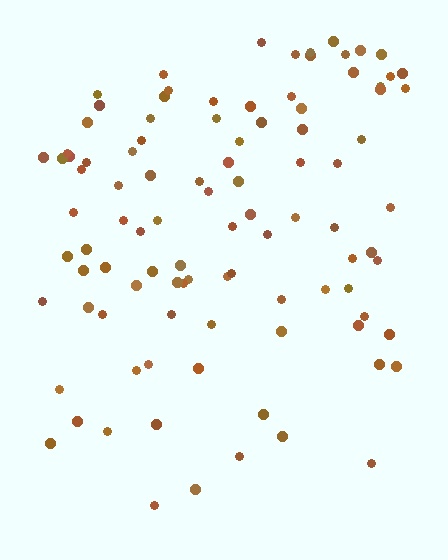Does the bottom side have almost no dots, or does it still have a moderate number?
Still a moderate number, just noticeably fewer than the top.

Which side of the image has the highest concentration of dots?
The top.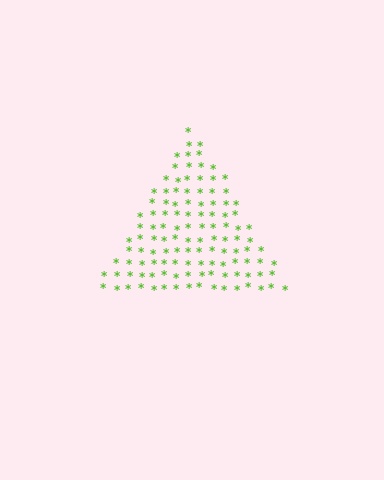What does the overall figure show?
The overall figure shows a triangle.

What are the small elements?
The small elements are asterisks.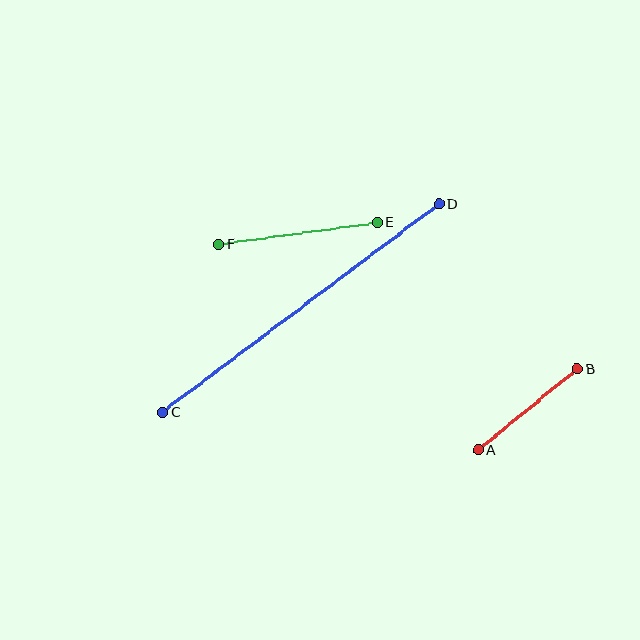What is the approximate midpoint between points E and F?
The midpoint is at approximately (298, 233) pixels.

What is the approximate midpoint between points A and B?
The midpoint is at approximately (528, 410) pixels.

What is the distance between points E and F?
The distance is approximately 160 pixels.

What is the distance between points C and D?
The distance is approximately 346 pixels.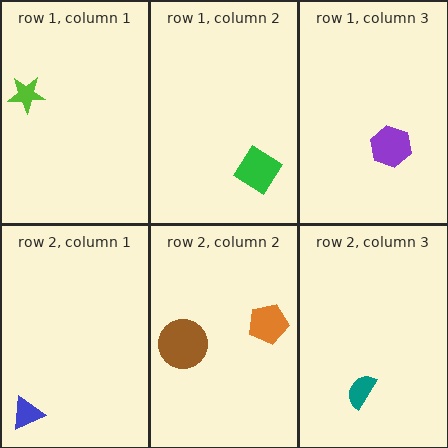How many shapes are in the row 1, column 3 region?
1.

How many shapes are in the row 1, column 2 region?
1.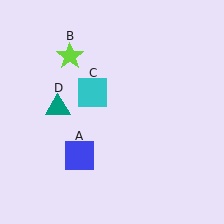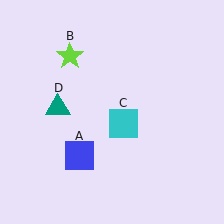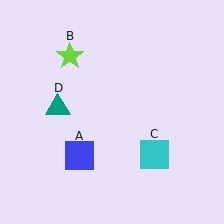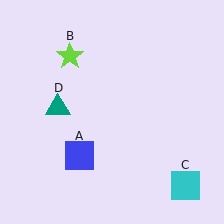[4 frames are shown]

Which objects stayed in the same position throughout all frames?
Blue square (object A) and lime star (object B) and teal triangle (object D) remained stationary.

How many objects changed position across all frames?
1 object changed position: cyan square (object C).